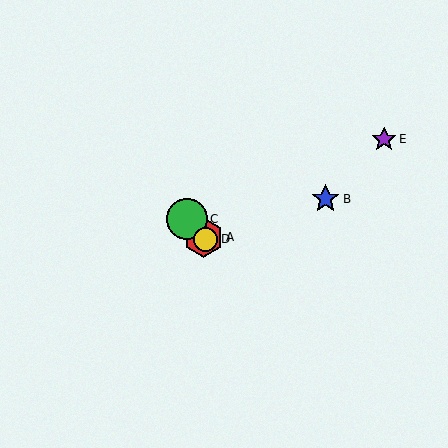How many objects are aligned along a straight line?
3 objects (A, C, D) are aligned along a straight line.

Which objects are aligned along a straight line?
Objects A, C, D are aligned along a straight line.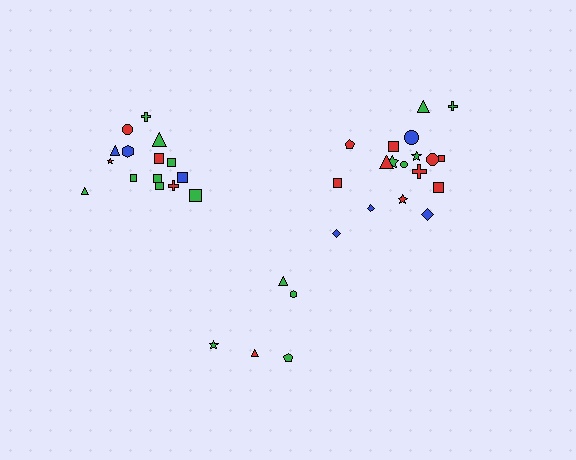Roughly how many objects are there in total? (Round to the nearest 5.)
Roughly 40 objects in total.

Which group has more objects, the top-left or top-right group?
The top-right group.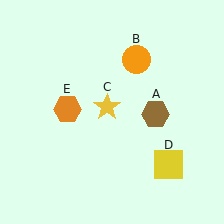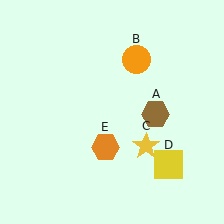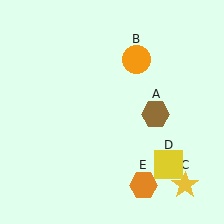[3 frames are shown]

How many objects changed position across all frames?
2 objects changed position: yellow star (object C), orange hexagon (object E).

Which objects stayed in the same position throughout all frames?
Brown hexagon (object A) and orange circle (object B) and yellow square (object D) remained stationary.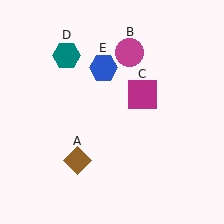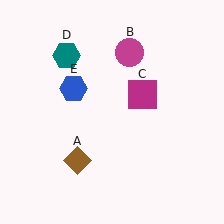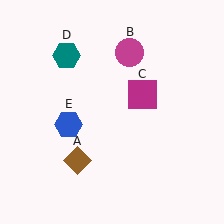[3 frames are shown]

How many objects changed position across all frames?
1 object changed position: blue hexagon (object E).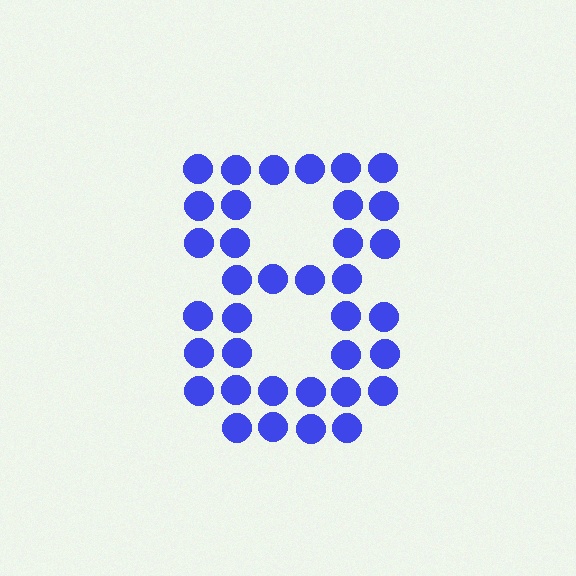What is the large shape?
The large shape is the digit 8.